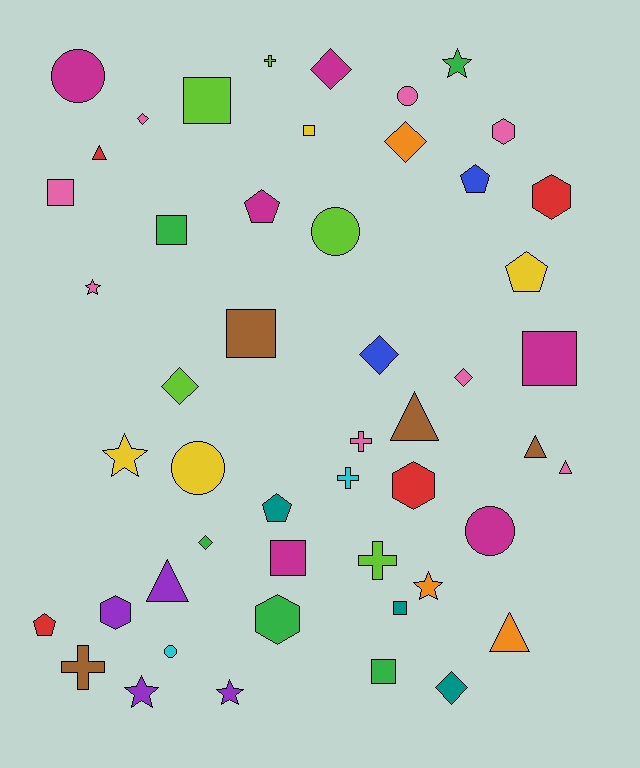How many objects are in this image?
There are 50 objects.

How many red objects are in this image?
There are 4 red objects.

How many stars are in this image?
There are 6 stars.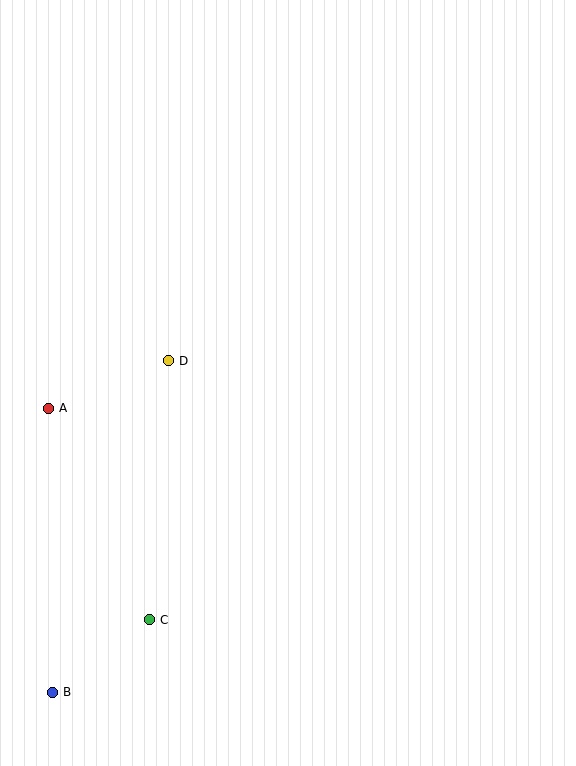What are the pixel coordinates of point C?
Point C is at (149, 620).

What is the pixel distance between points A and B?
The distance between A and B is 284 pixels.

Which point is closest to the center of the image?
Point D at (168, 361) is closest to the center.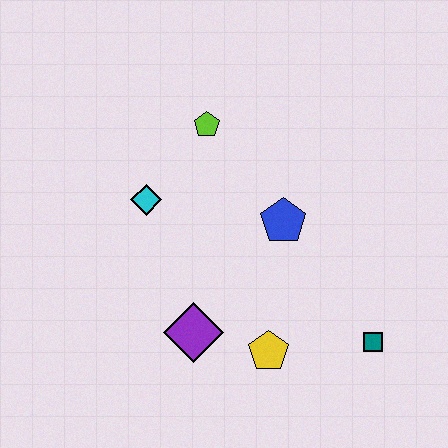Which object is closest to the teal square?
The yellow pentagon is closest to the teal square.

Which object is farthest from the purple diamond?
The lime pentagon is farthest from the purple diamond.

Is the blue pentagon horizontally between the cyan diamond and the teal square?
Yes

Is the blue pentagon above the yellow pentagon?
Yes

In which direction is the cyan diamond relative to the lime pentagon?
The cyan diamond is below the lime pentagon.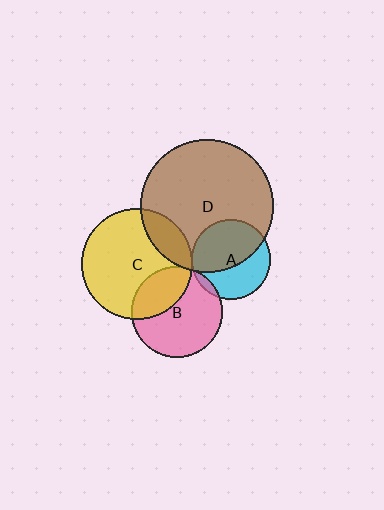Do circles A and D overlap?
Yes.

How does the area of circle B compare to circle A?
Approximately 1.3 times.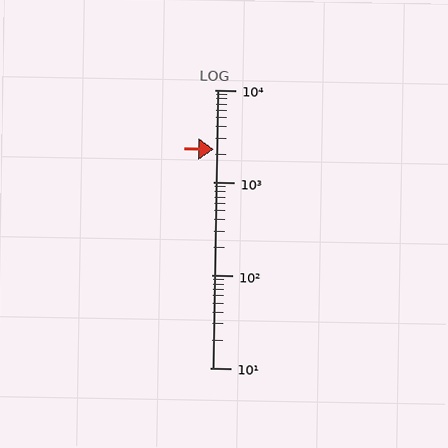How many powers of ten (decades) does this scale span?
The scale spans 3 decades, from 10 to 10000.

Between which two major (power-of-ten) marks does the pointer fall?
The pointer is between 1000 and 10000.